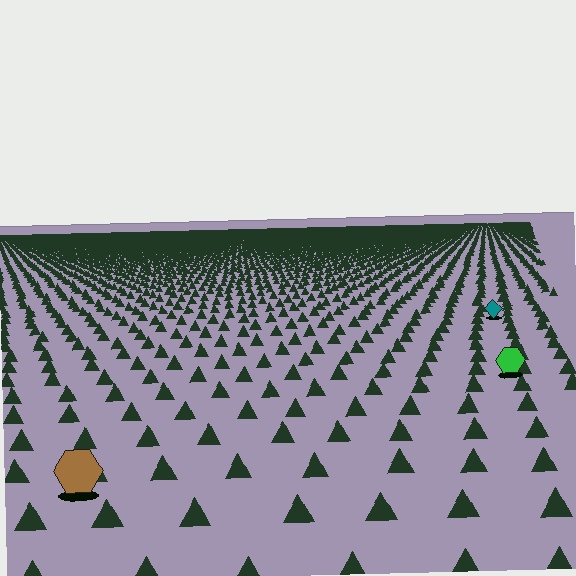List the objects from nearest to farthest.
From nearest to farthest: the brown hexagon, the green hexagon, the teal diamond.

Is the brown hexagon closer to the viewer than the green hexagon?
Yes. The brown hexagon is closer — you can tell from the texture gradient: the ground texture is coarser near it.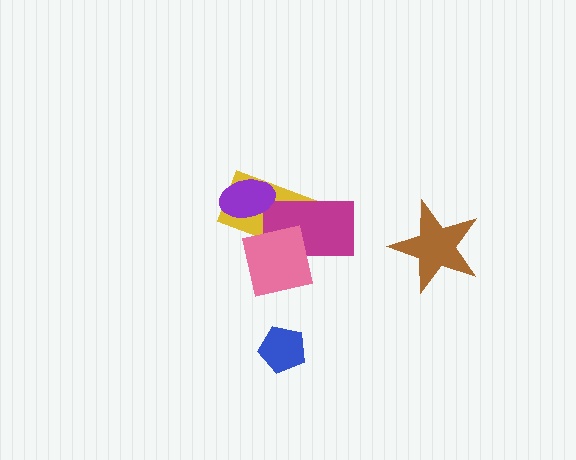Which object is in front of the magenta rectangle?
The pink square is in front of the magenta rectangle.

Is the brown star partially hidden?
No, no other shape covers it.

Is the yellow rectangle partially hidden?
Yes, it is partially covered by another shape.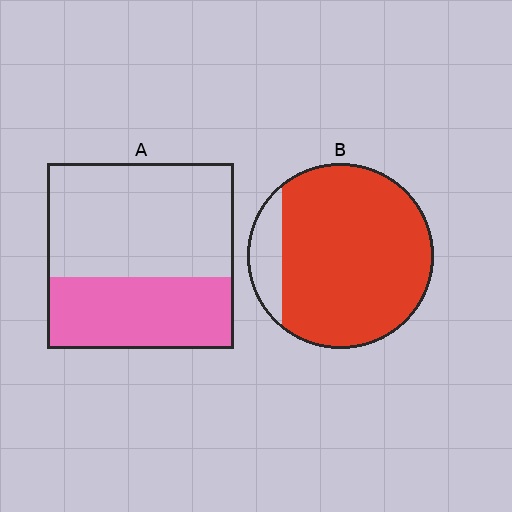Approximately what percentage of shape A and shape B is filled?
A is approximately 40% and B is approximately 85%.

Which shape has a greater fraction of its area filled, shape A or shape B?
Shape B.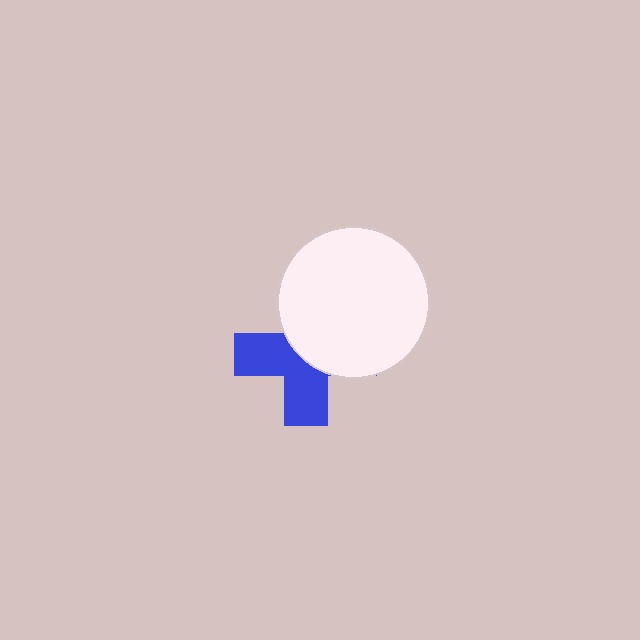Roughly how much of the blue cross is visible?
About half of it is visible (roughly 48%).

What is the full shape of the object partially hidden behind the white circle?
The partially hidden object is a blue cross.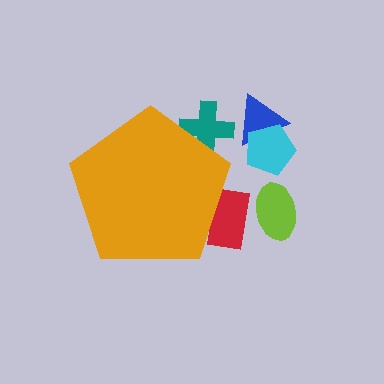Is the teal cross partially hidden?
Yes, the teal cross is partially hidden behind the orange pentagon.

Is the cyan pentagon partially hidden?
No, the cyan pentagon is fully visible.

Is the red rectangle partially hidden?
Yes, the red rectangle is partially hidden behind the orange pentagon.